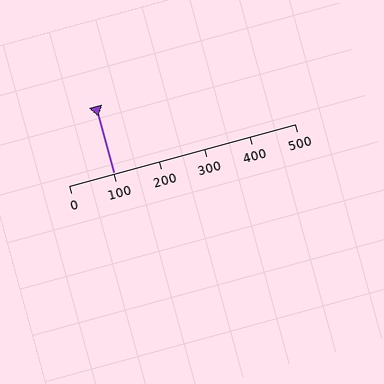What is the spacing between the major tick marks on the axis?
The major ticks are spaced 100 apart.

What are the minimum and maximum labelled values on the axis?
The axis runs from 0 to 500.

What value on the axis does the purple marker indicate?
The marker indicates approximately 100.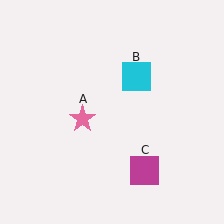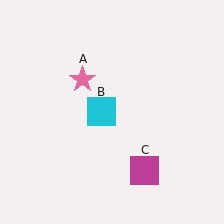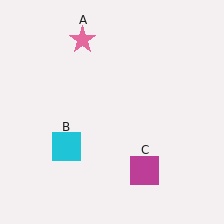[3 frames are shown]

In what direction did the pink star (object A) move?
The pink star (object A) moved up.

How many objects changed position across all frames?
2 objects changed position: pink star (object A), cyan square (object B).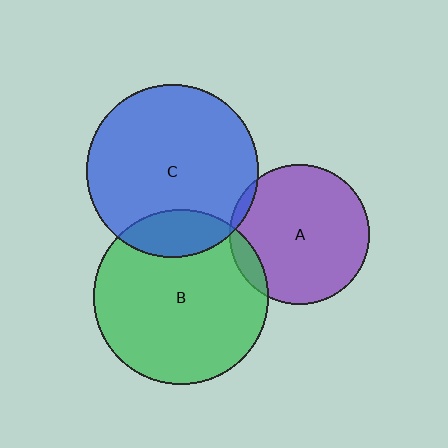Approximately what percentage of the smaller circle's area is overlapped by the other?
Approximately 5%.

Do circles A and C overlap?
Yes.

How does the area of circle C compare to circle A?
Approximately 1.5 times.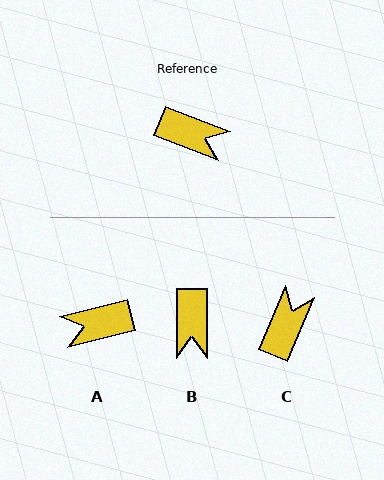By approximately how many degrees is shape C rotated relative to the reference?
Approximately 88 degrees counter-clockwise.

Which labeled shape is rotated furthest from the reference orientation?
A, about 145 degrees away.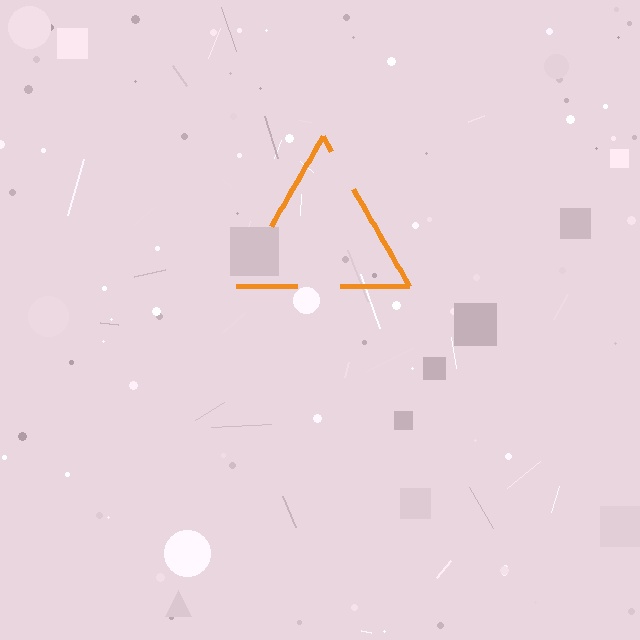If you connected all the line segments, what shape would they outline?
They would outline a triangle.